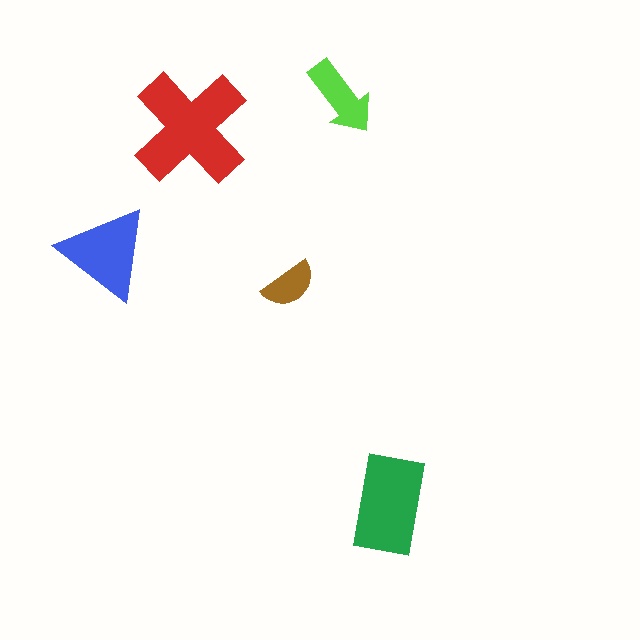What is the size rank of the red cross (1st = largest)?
1st.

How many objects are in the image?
There are 5 objects in the image.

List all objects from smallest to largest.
The brown semicircle, the lime arrow, the blue triangle, the green rectangle, the red cross.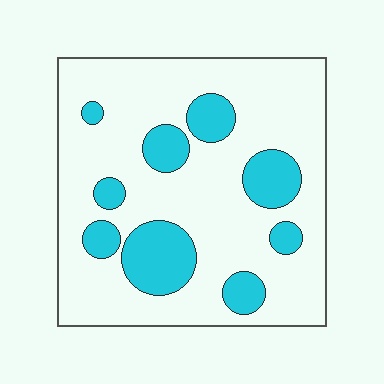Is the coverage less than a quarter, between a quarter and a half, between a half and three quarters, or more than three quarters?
Less than a quarter.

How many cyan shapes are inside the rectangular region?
9.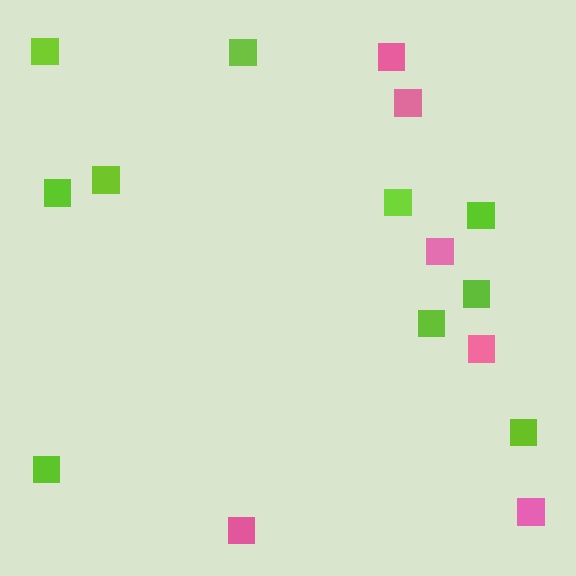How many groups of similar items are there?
There are 2 groups: one group of pink squares (6) and one group of lime squares (10).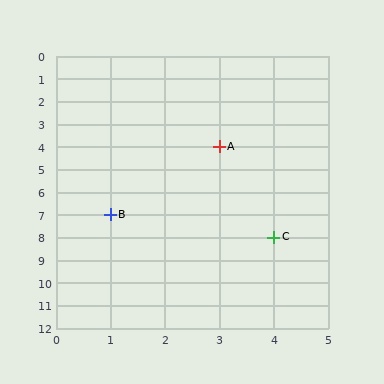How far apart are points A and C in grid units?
Points A and C are 1 column and 4 rows apart (about 4.1 grid units diagonally).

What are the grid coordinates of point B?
Point B is at grid coordinates (1, 7).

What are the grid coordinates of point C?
Point C is at grid coordinates (4, 8).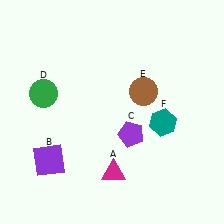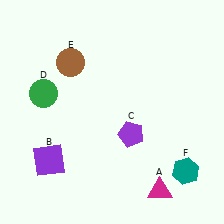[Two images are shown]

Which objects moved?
The objects that moved are: the magenta triangle (A), the brown circle (E), the teal hexagon (F).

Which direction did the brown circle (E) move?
The brown circle (E) moved left.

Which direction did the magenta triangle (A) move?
The magenta triangle (A) moved right.